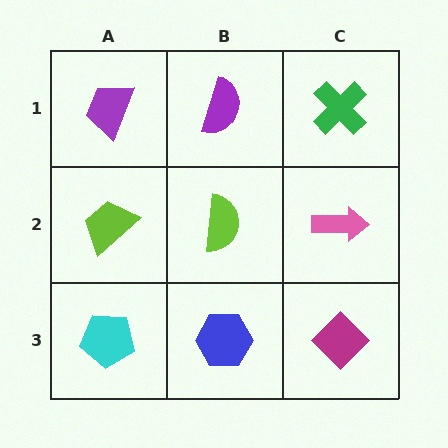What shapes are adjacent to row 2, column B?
A purple semicircle (row 1, column B), a blue hexagon (row 3, column B), a lime trapezoid (row 2, column A), a pink arrow (row 2, column C).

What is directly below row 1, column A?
A lime trapezoid.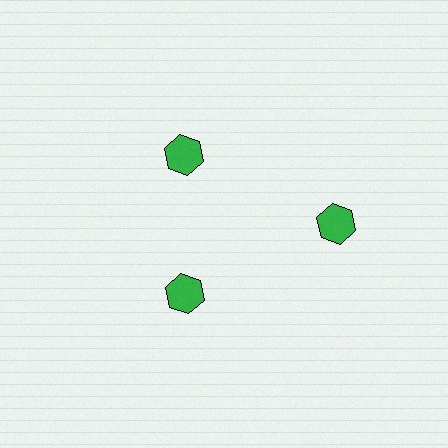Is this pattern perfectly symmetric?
No. The 3 green hexagons are arranged in a ring, but one element near the 3 o'clock position is pushed outward from the center, breaking the 3-fold rotational symmetry.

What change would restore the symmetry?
The symmetry would be restored by moving it inward, back onto the ring so that all 3 hexagons sit at equal angles and equal distance from the center.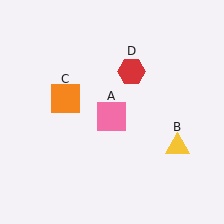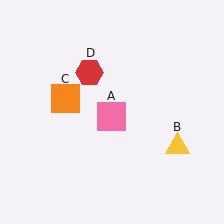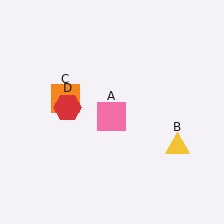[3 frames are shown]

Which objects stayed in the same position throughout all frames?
Pink square (object A) and yellow triangle (object B) and orange square (object C) remained stationary.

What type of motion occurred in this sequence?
The red hexagon (object D) rotated counterclockwise around the center of the scene.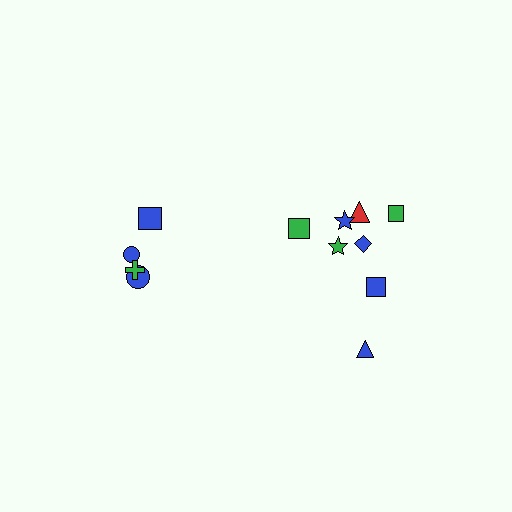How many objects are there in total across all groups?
There are 12 objects.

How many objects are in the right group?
There are 8 objects.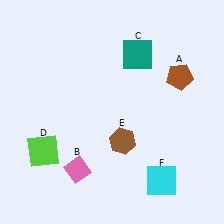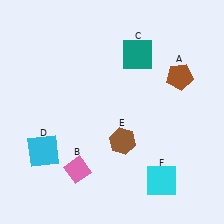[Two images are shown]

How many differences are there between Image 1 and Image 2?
There is 1 difference between the two images.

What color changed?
The square (D) changed from lime in Image 1 to cyan in Image 2.